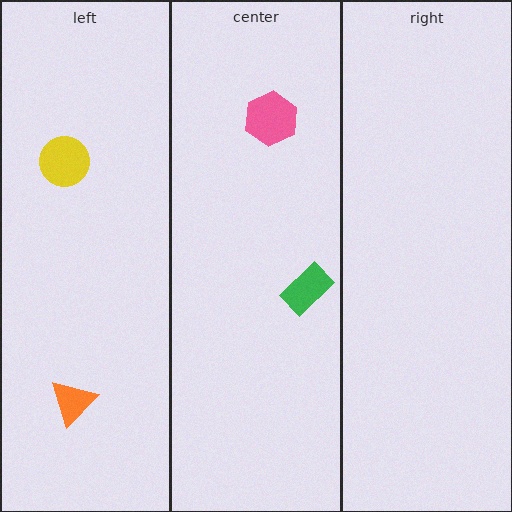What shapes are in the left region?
The orange triangle, the yellow circle.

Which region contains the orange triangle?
The left region.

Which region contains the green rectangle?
The center region.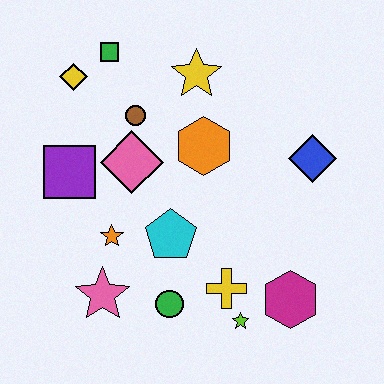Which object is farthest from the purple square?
The magenta hexagon is farthest from the purple square.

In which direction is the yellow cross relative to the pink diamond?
The yellow cross is below the pink diamond.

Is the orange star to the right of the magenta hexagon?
No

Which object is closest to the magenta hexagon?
The lime star is closest to the magenta hexagon.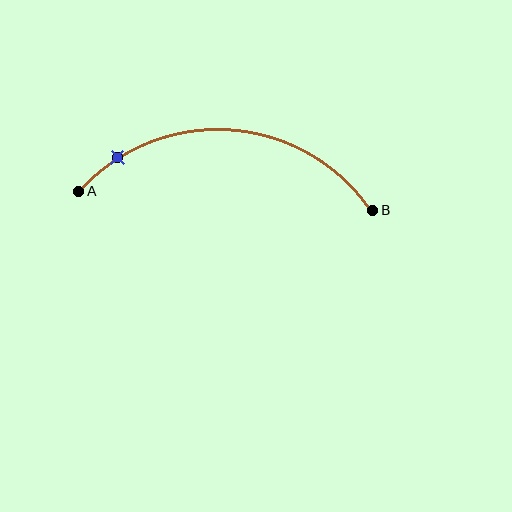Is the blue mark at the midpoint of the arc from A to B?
No. The blue mark lies on the arc but is closer to endpoint A. The arc midpoint would be at the point on the curve equidistant along the arc from both A and B.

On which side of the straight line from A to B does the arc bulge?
The arc bulges above the straight line connecting A and B.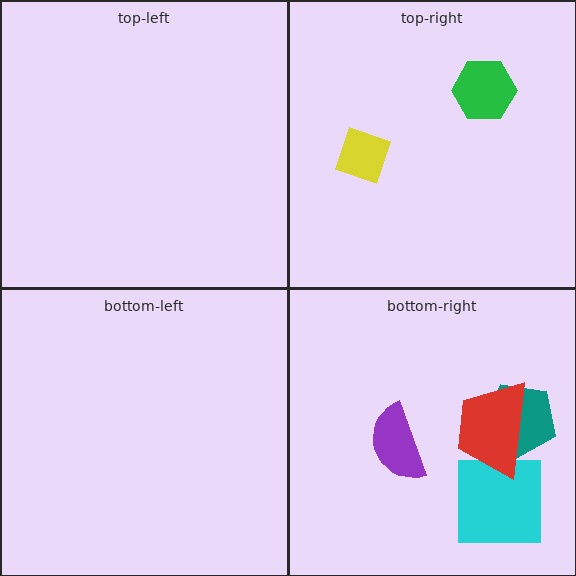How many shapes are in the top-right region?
2.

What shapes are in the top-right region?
The green hexagon, the yellow diamond.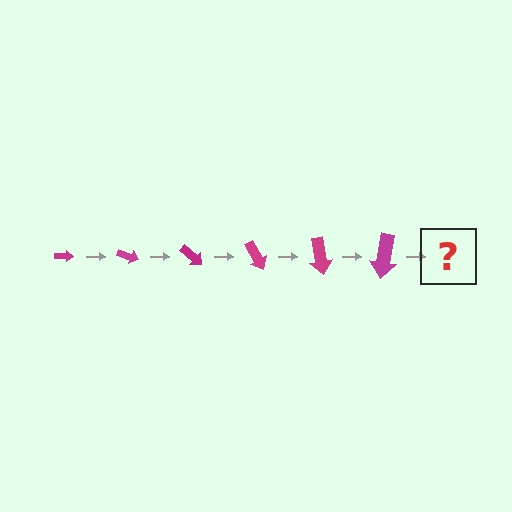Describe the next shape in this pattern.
It should be an arrow, larger than the previous one and rotated 120 degrees from the start.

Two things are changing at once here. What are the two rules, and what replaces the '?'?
The two rules are that the arrow grows larger each step and it rotates 20 degrees each step. The '?' should be an arrow, larger than the previous one and rotated 120 degrees from the start.